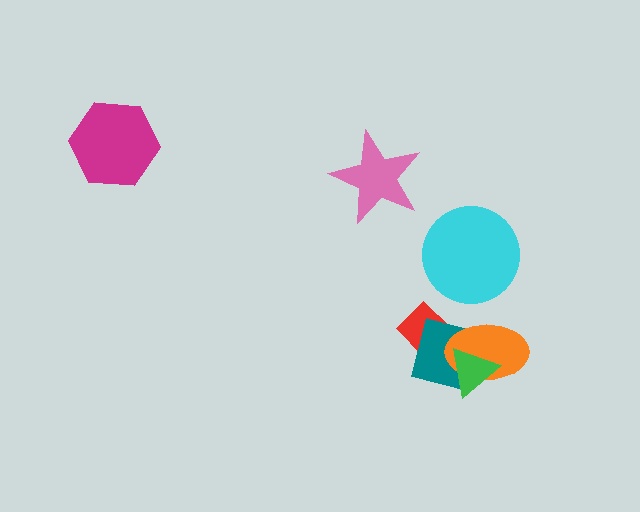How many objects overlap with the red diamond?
1 object overlaps with the red diamond.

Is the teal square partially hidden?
Yes, it is partially covered by another shape.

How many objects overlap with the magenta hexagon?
0 objects overlap with the magenta hexagon.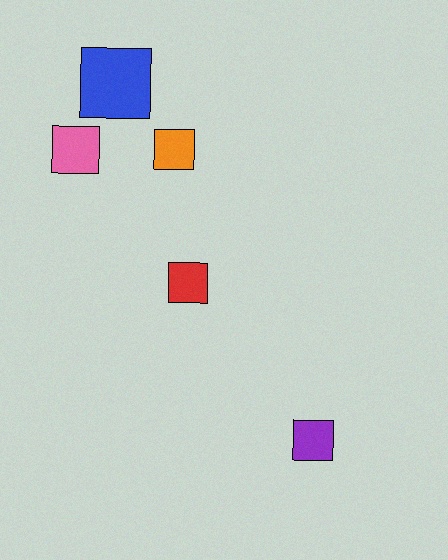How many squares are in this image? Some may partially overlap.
There are 5 squares.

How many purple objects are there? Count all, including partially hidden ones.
There is 1 purple object.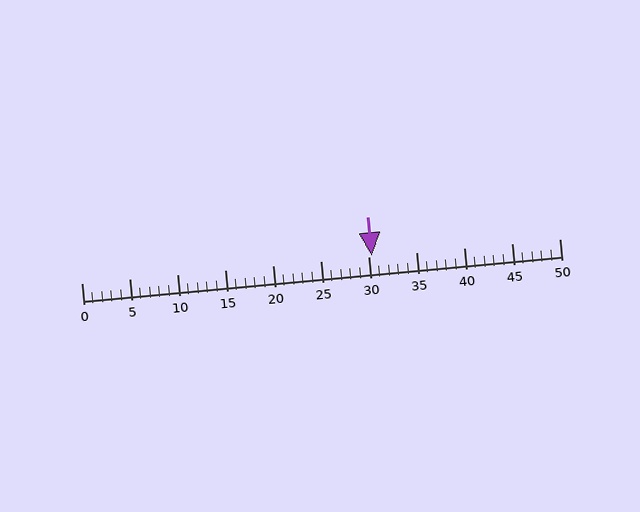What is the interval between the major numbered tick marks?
The major tick marks are spaced 5 units apart.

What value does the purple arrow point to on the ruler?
The purple arrow points to approximately 30.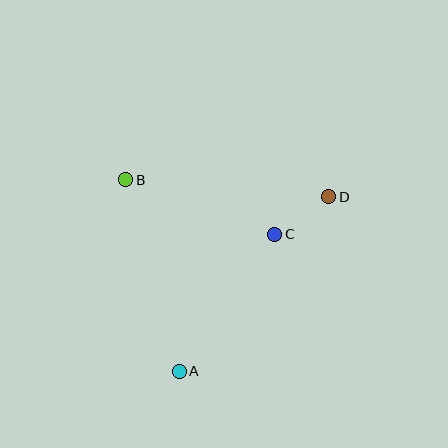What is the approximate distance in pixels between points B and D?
The distance between B and D is approximately 204 pixels.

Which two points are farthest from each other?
Points A and D are farthest from each other.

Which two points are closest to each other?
Points C and D are closest to each other.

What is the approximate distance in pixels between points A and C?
The distance between A and C is approximately 167 pixels.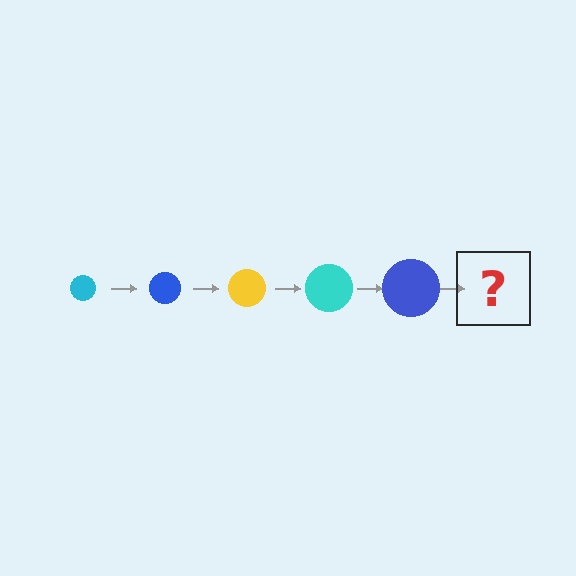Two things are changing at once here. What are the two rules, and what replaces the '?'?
The two rules are that the circle grows larger each step and the color cycles through cyan, blue, and yellow. The '?' should be a yellow circle, larger than the previous one.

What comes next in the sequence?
The next element should be a yellow circle, larger than the previous one.